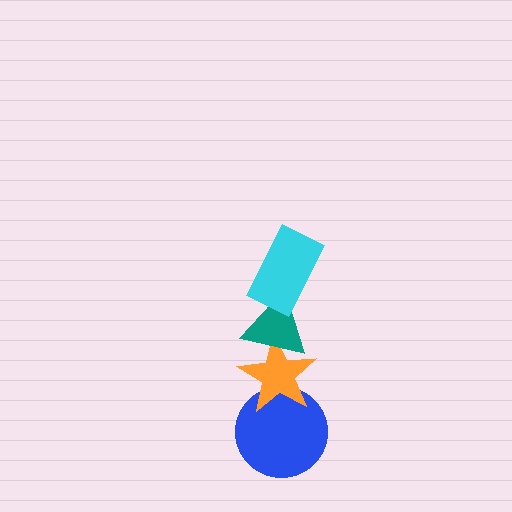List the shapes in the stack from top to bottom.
From top to bottom: the cyan rectangle, the teal triangle, the orange star, the blue circle.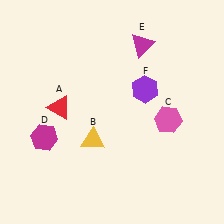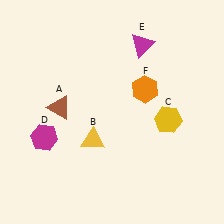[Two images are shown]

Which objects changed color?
A changed from red to brown. C changed from pink to yellow. F changed from purple to orange.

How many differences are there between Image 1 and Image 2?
There are 3 differences between the two images.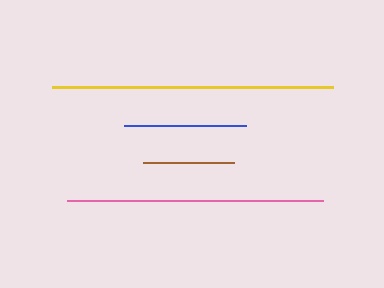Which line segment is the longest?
The yellow line is the longest at approximately 281 pixels.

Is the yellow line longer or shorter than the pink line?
The yellow line is longer than the pink line.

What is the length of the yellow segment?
The yellow segment is approximately 281 pixels long.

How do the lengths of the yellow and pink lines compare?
The yellow and pink lines are approximately the same length.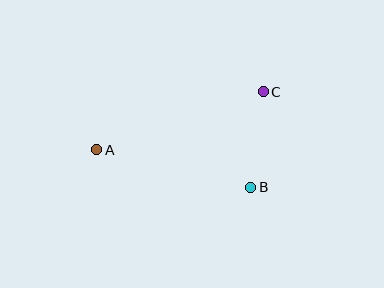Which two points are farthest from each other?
Points A and C are farthest from each other.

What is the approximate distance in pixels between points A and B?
The distance between A and B is approximately 158 pixels.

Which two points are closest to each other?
Points B and C are closest to each other.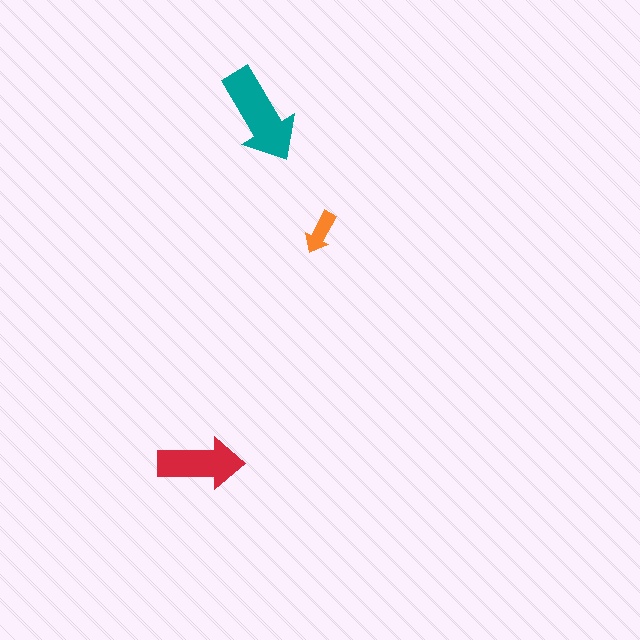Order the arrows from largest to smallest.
the teal one, the red one, the orange one.